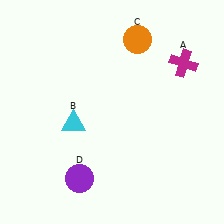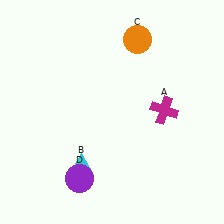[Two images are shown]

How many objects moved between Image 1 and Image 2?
2 objects moved between the two images.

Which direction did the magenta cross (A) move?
The magenta cross (A) moved down.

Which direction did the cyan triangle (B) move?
The cyan triangle (B) moved down.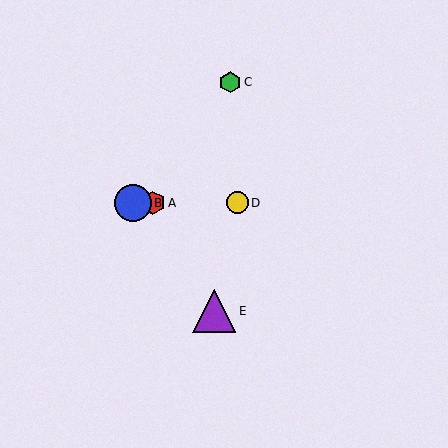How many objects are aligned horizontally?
3 objects (A, B, D) are aligned horizontally.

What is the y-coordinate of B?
Object B is at y≈203.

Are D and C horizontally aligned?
No, D is at y≈203 and C is at y≈82.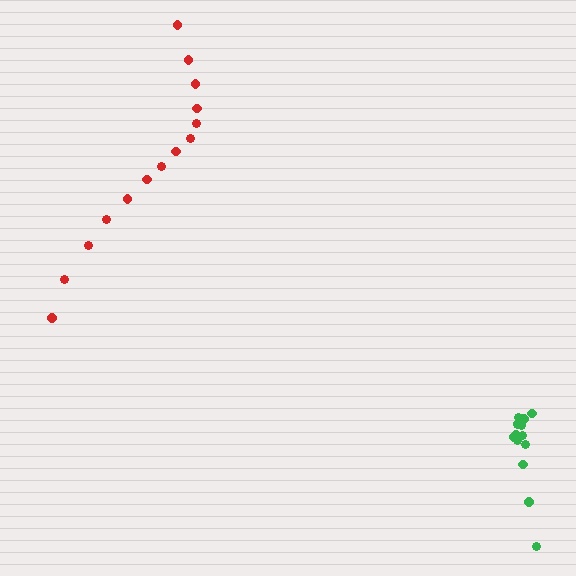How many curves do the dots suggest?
There are 2 distinct paths.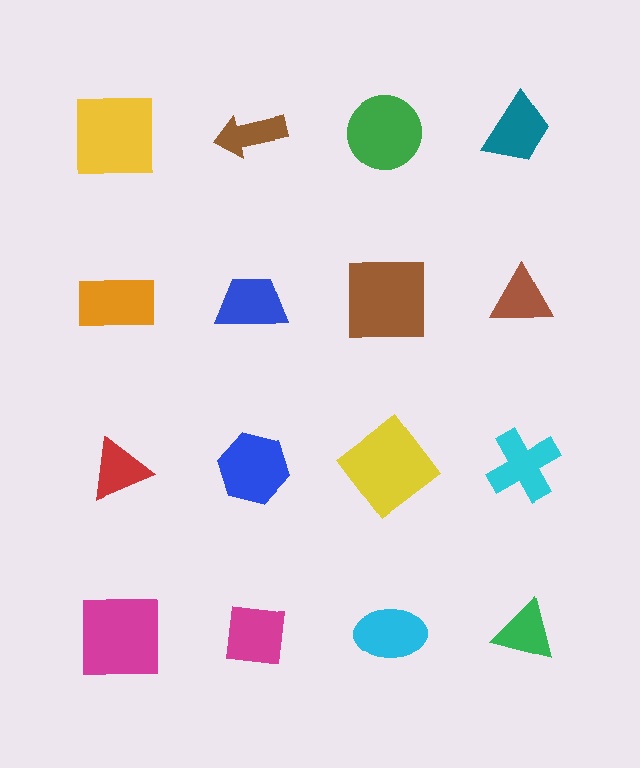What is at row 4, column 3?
A cyan ellipse.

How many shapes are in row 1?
4 shapes.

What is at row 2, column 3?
A brown square.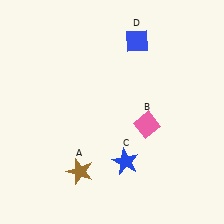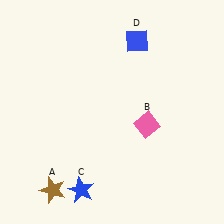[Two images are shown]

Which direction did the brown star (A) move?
The brown star (A) moved left.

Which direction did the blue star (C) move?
The blue star (C) moved left.